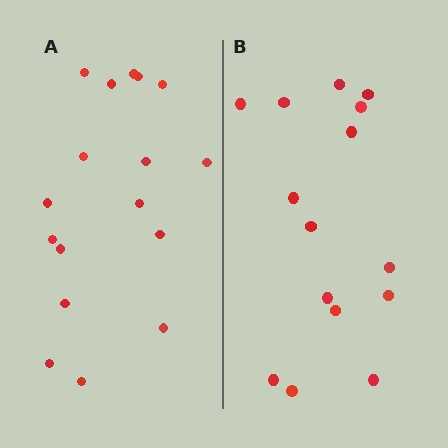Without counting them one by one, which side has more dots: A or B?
Region A (the left region) has more dots.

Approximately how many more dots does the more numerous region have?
Region A has just a few more — roughly 2 or 3 more dots than region B.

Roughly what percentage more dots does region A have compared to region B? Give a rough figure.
About 15% more.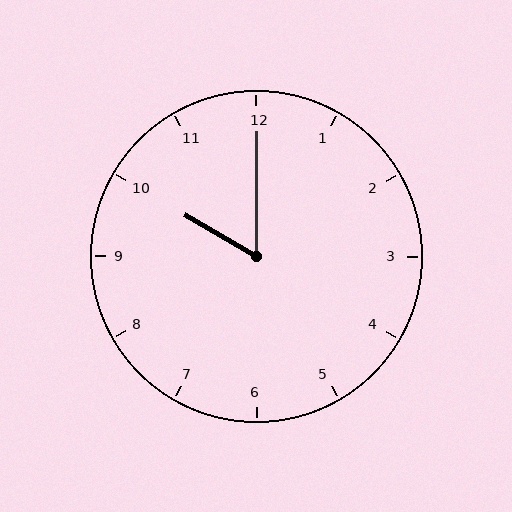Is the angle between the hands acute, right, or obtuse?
It is acute.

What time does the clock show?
10:00.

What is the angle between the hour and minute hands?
Approximately 60 degrees.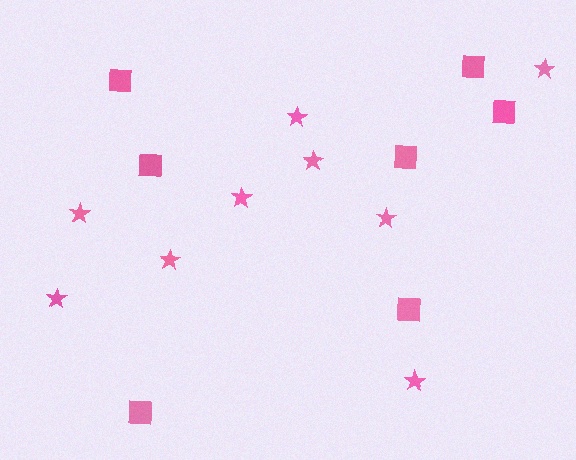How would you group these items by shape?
There are 2 groups: one group of stars (9) and one group of squares (7).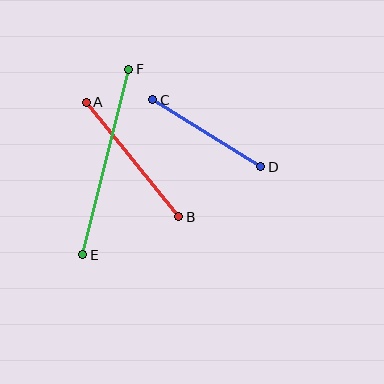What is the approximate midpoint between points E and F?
The midpoint is at approximately (106, 162) pixels.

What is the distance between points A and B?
The distance is approximately 147 pixels.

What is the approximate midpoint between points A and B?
The midpoint is at approximately (133, 159) pixels.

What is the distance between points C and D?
The distance is approximately 127 pixels.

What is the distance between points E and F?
The distance is approximately 191 pixels.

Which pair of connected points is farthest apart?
Points E and F are farthest apart.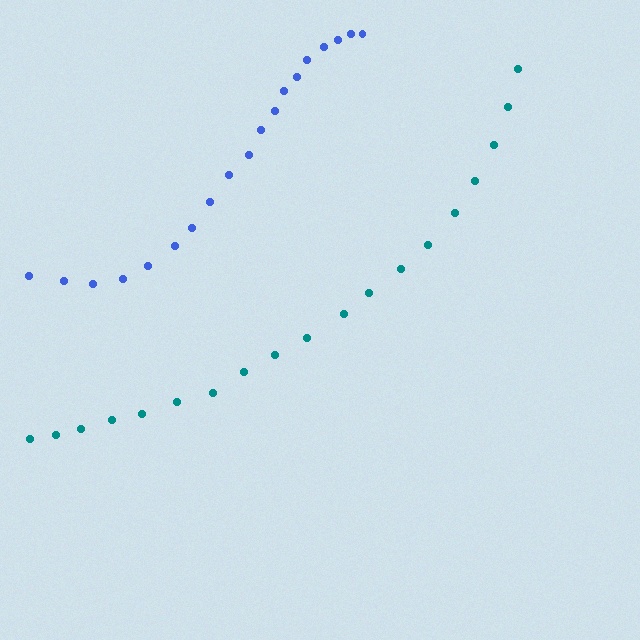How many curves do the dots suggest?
There are 2 distinct paths.